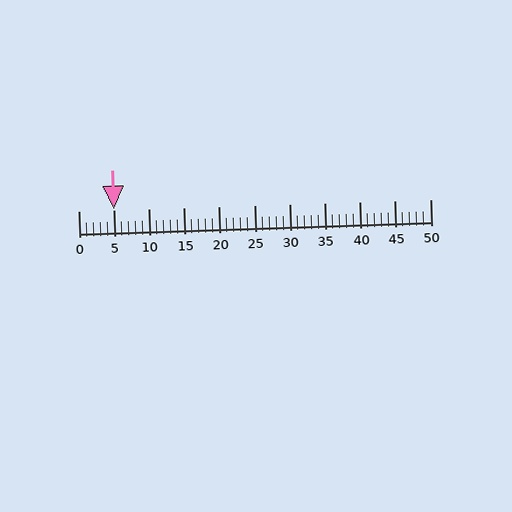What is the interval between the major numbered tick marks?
The major tick marks are spaced 5 units apart.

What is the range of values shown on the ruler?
The ruler shows values from 0 to 50.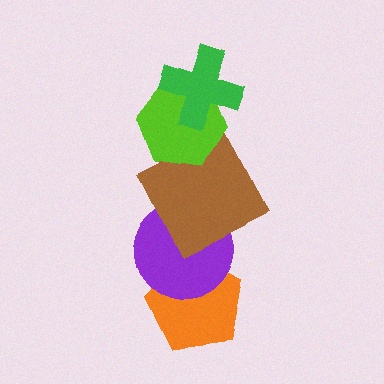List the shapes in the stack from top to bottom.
From top to bottom: the green cross, the lime hexagon, the brown square, the purple circle, the orange pentagon.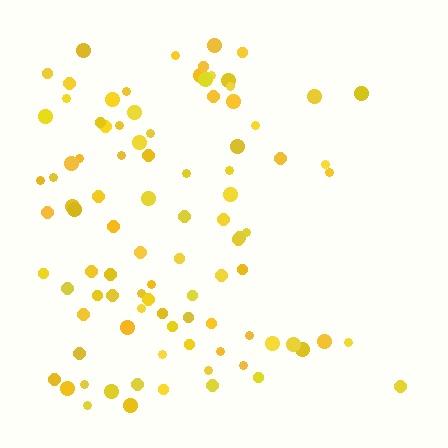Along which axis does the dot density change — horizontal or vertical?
Horizontal.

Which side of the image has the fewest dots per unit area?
The right.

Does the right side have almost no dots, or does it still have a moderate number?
Still a moderate number, just noticeably fewer than the left.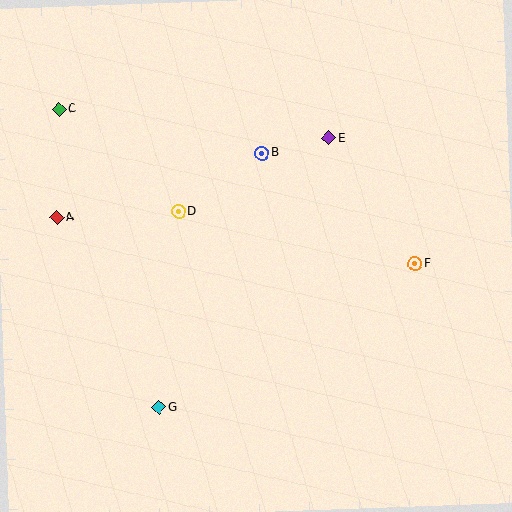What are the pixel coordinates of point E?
Point E is at (328, 138).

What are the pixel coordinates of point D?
Point D is at (179, 212).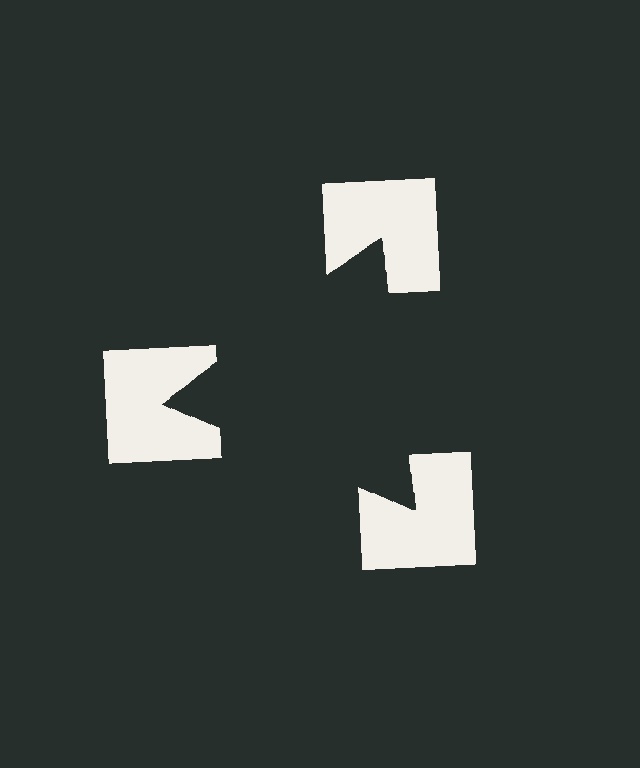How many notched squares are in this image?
There are 3 — one at each vertex of the illusory triangle.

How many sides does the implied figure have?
3 sides.